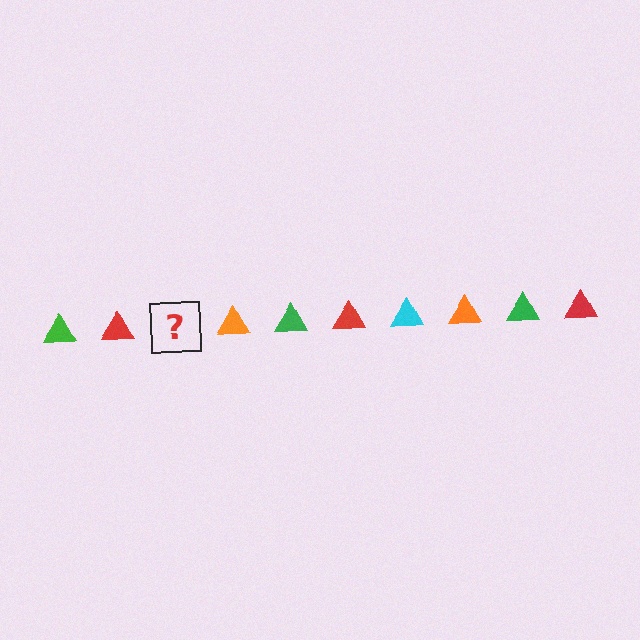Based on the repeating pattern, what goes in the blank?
The blank should be a cyan triangle.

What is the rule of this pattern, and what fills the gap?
The rule is that the pattern cycles through green, red, cyan, orange triangles. The gap should be filled with a cyan triangle.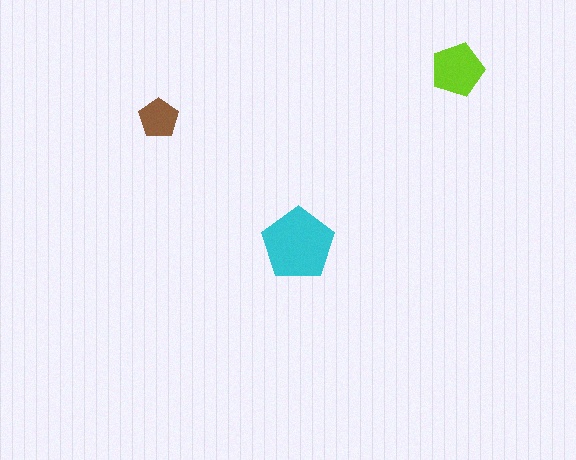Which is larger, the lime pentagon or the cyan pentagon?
The cyan one.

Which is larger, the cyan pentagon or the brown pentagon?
The cyan one.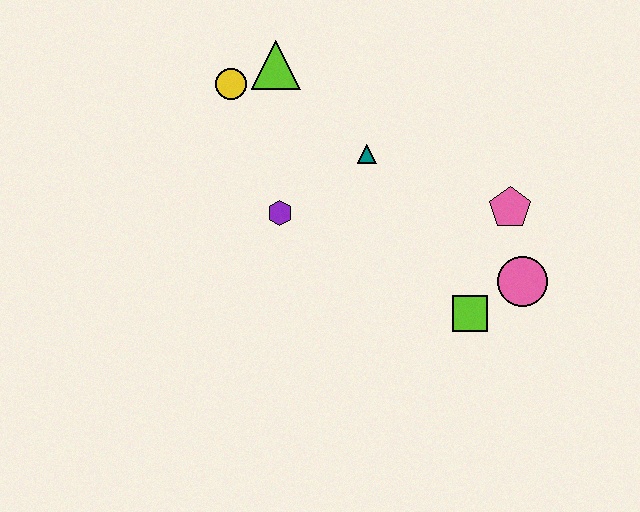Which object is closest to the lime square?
The pink circle is closest to the lime square.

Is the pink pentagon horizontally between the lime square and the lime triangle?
No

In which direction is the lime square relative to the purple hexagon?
The lime square is to the right of the purple hexagon.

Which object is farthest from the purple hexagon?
The pink circle is farthest from the purple hexagon.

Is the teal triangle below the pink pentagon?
No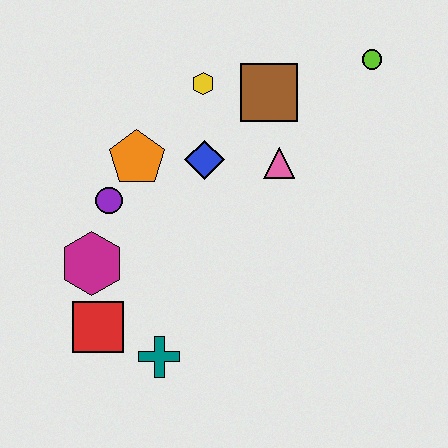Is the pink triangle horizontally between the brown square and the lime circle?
Yes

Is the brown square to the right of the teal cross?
Yes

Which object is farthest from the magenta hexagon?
The lime circle is farthest from the magenta hexagon.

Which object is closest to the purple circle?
The orange pentagon is closest to the purple circle.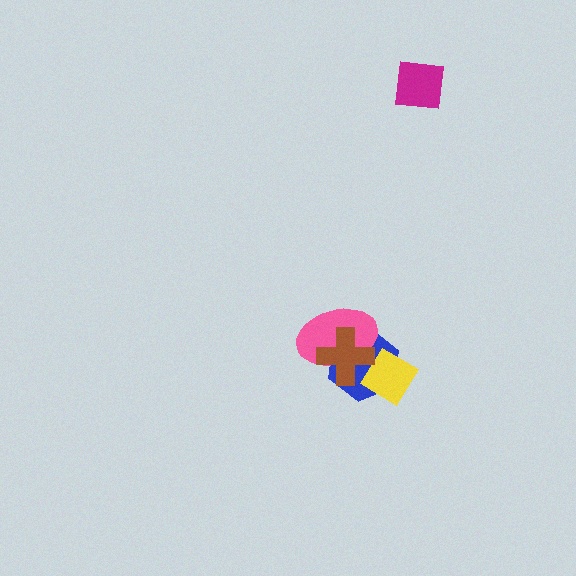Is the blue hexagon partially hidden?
Yes, it is partially covered by another shape.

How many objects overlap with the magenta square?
0 objects overlap with the magenta square.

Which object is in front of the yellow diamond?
The brown cross is in front of the yellow diamond.